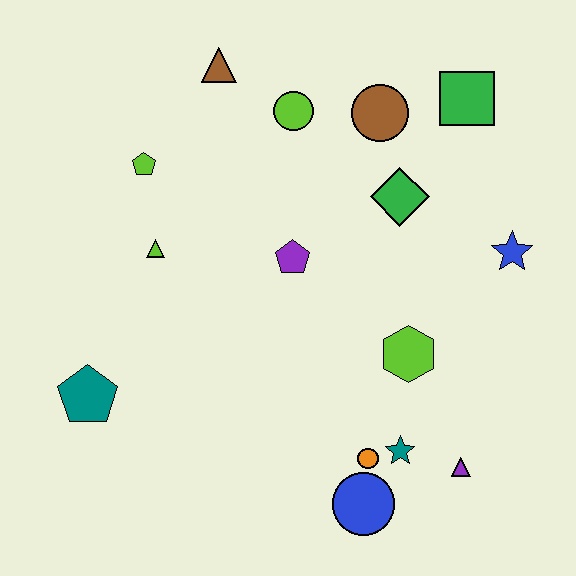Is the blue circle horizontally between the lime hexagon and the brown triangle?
Yes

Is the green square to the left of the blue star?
Yes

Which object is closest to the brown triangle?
The lime circle is closest to the brown triangle.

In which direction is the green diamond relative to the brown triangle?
The green diamond is to the right of the brown triangle.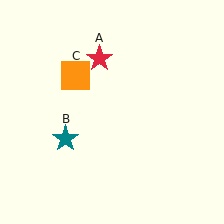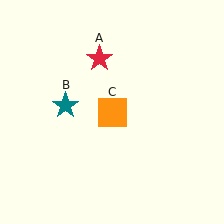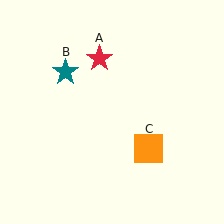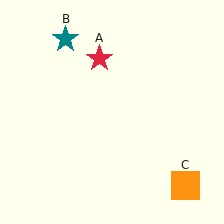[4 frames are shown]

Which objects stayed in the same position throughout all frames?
Red star (object A) remained stationary.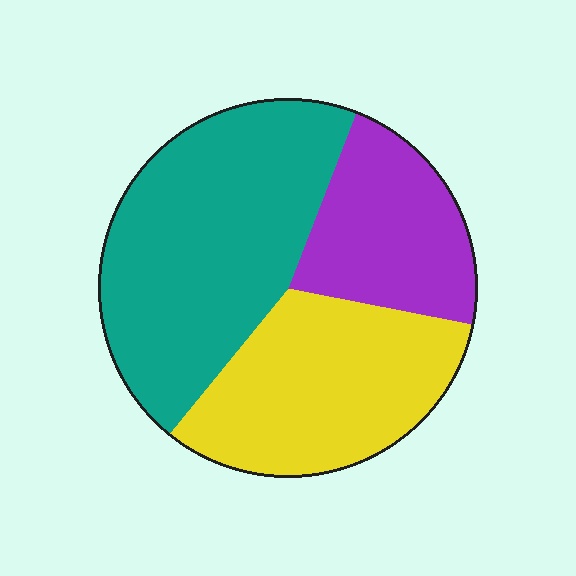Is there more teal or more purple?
Teal.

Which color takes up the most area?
Teal, at roughly 45%.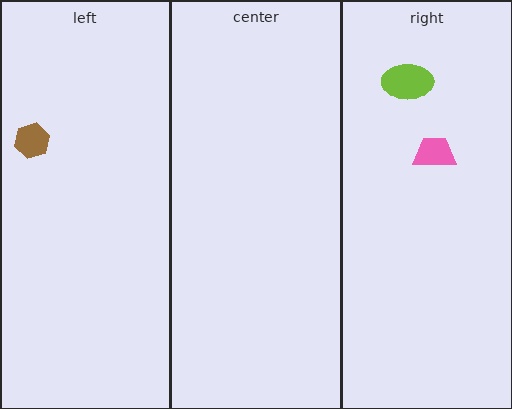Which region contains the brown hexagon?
The left region.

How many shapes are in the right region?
2.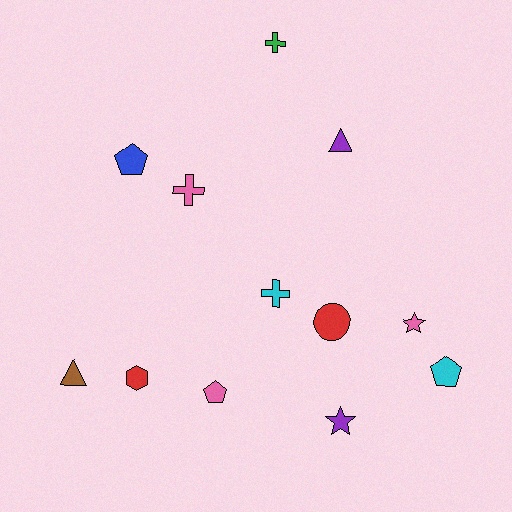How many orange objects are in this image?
There are no orange objects.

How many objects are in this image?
There are 12 objects.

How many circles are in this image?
There is 1 circle.